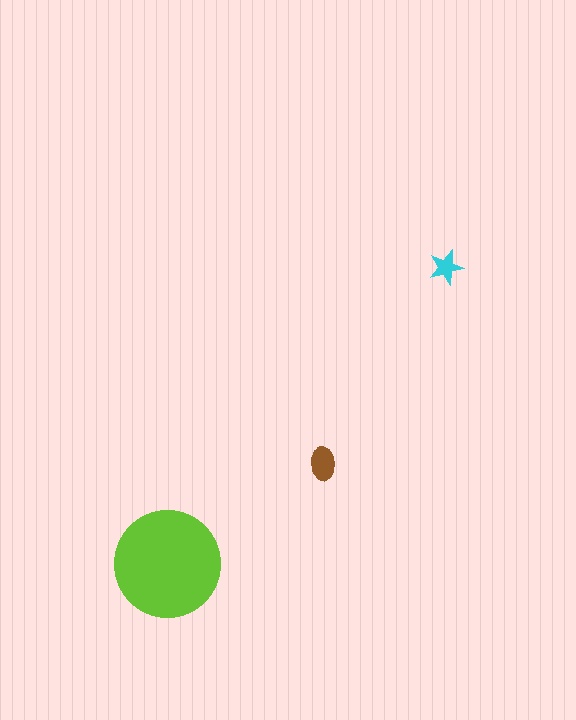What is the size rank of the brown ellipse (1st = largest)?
2nd.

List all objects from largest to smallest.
The lime circle, the brown ellipse, the cyan star.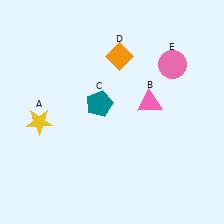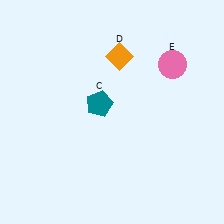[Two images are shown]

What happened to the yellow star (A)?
The yellow star (A) was removed in Image 2. It was in the bottom-left area of Image 1.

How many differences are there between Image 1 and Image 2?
There are 2 differences between the two images.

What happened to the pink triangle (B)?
The pink triangle (B) was removed in Image 2. It was in the top-right area of Image 1.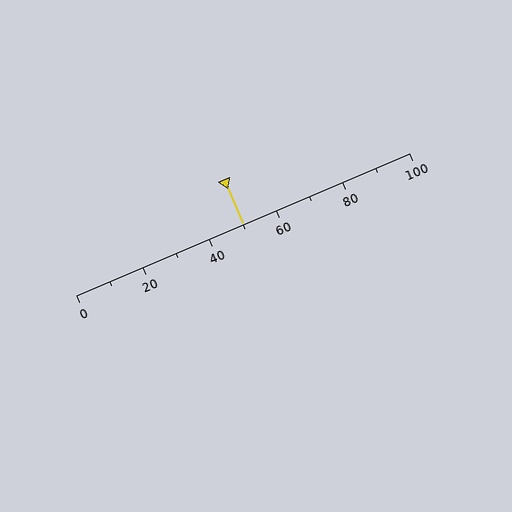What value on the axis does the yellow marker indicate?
The marker indicates approximately 50.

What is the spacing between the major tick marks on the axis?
The major ticks are spaced 20 apart.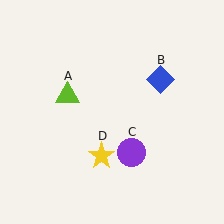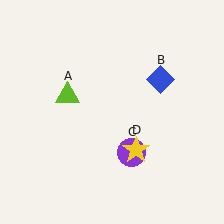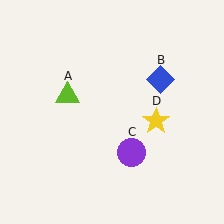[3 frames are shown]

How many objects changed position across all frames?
1 object changed position: yellow star (object D).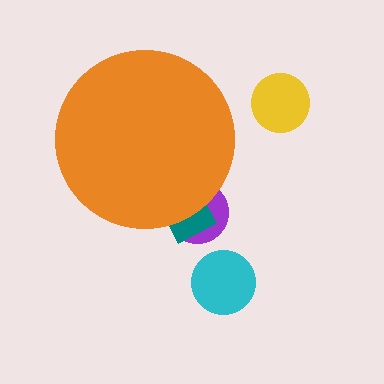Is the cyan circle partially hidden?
No, the cyan circle is fully visible.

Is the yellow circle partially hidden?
No, the yellow circle is fully visible.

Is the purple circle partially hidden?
Yes, the purple circle is partially hidden behind the orange circle.